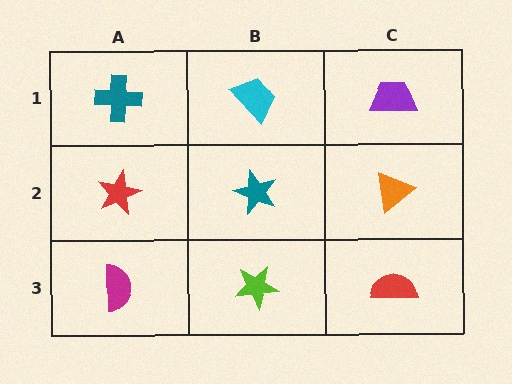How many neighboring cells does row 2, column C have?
3.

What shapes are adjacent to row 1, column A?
A red star (row 2, column A), a cyan trapezoid (row 1, column B).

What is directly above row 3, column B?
A teal star.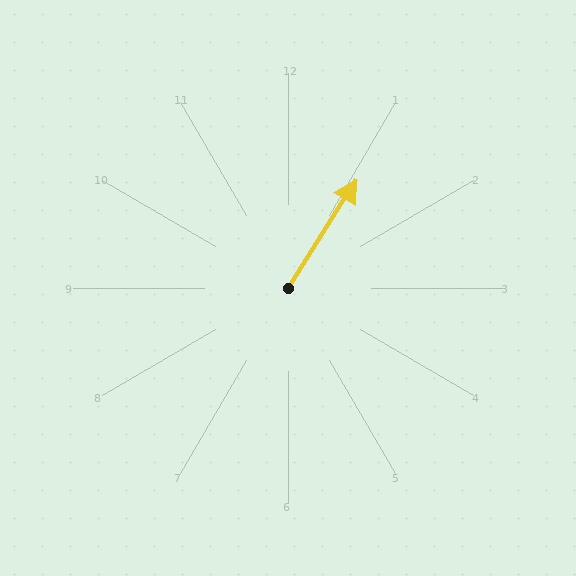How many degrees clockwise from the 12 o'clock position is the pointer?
Approximately 32 degrees.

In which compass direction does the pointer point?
Northeast.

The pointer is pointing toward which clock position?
Roughly 1 o'clock.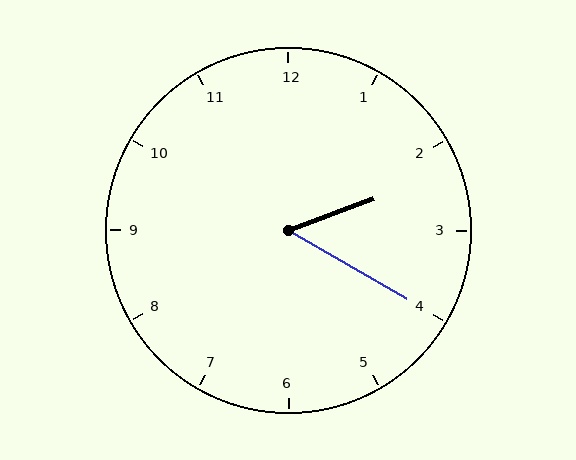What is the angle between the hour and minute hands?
Approximately 50 degrees.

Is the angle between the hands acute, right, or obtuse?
It is acute.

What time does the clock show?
2:20.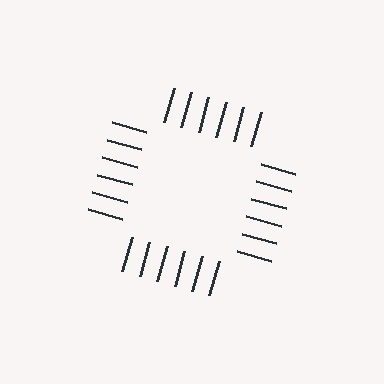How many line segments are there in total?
24 — 6 along each of the 4 edges.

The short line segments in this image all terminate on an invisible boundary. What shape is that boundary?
An illusory square — the line segments terminate on its edges but no continuous stroke is drawn.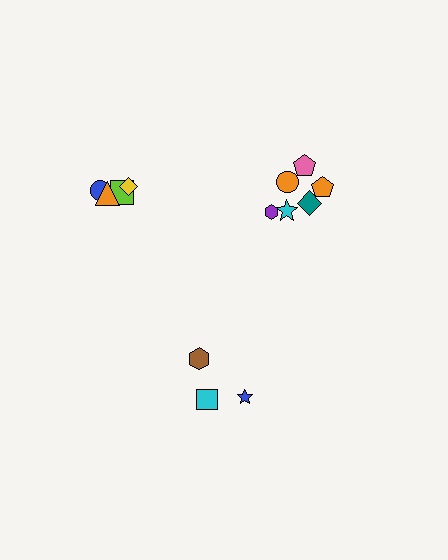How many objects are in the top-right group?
There are 6 objects.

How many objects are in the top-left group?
There are 4 objects.